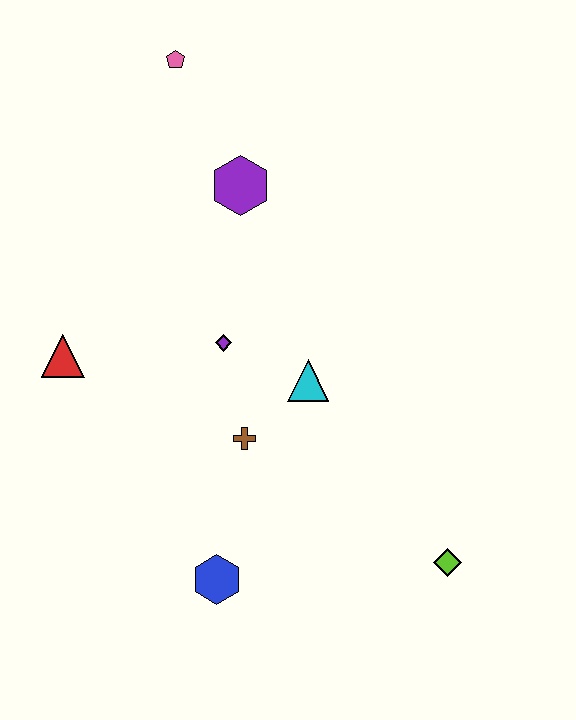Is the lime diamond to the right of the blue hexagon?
Yes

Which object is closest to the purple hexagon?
The pink pentagon is closest to the purple hexagon.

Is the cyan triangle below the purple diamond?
Yes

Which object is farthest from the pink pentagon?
The lime diamond is farthest from the pink pentagon.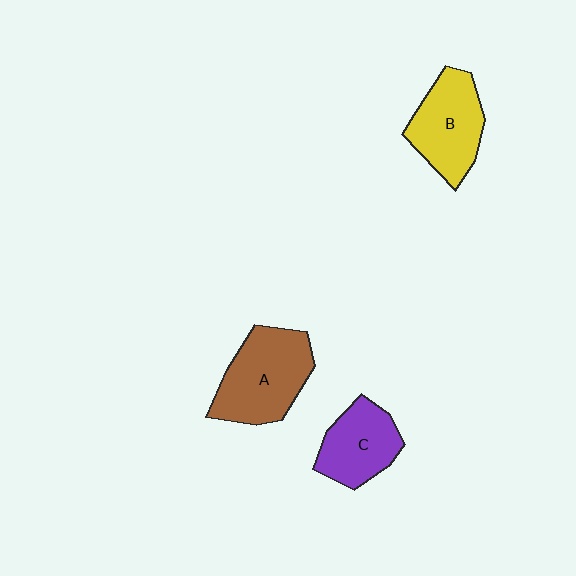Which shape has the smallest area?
Shape C (purple).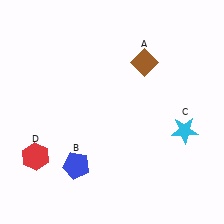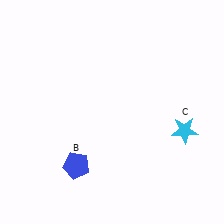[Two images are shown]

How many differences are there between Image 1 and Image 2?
There are 2 differences between the two images.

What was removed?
The red hexagon (D), the brown diamond (A) were removed in Image 2.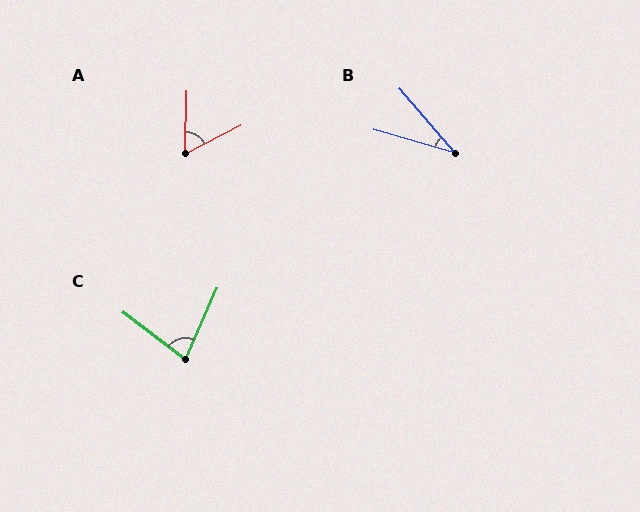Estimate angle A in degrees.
Approximately 61 degrees.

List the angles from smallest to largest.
B (34°), A (61°), C (77°).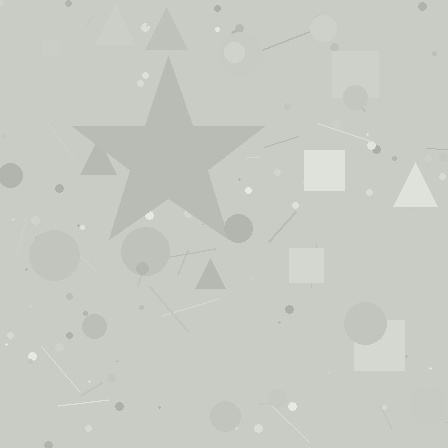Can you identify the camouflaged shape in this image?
The camouflaged shape is a star.